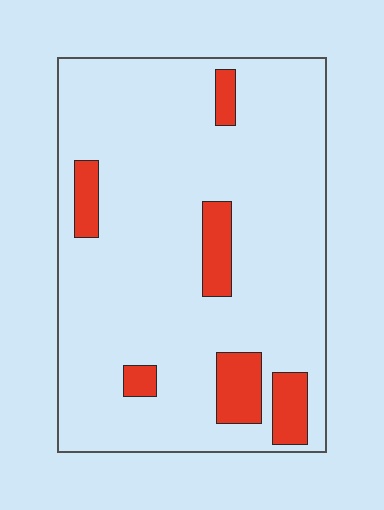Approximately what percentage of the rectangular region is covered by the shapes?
Approximately 10%.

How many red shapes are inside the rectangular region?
6.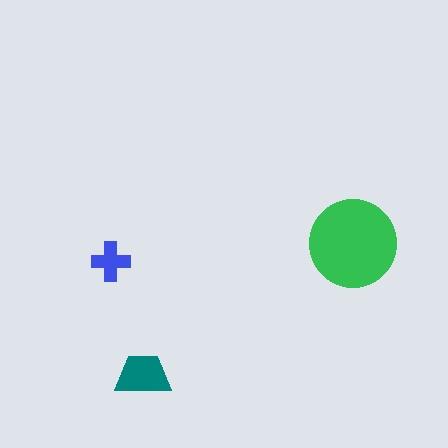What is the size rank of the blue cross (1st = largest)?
3rd.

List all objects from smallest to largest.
The blue cross, the teal trapezoid, the green circle.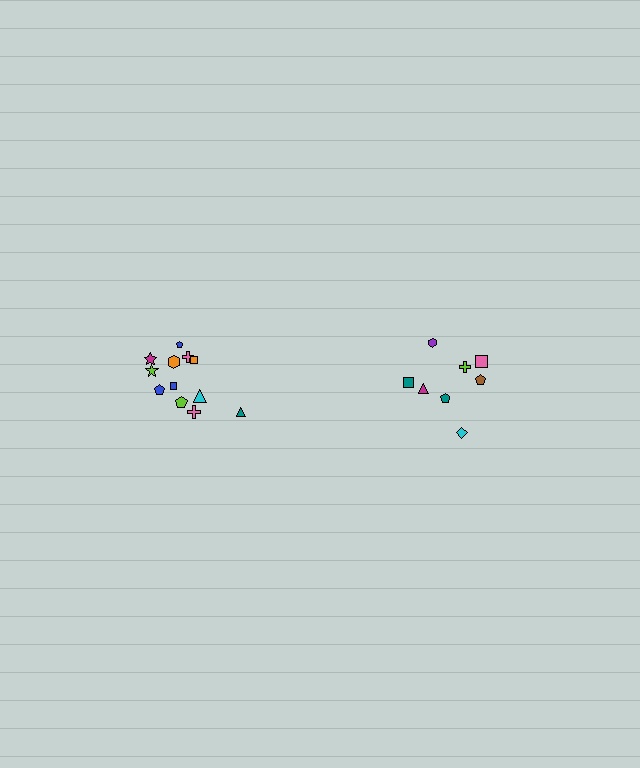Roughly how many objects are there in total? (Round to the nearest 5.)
Roughly 20 objects in total.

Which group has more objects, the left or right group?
The left group.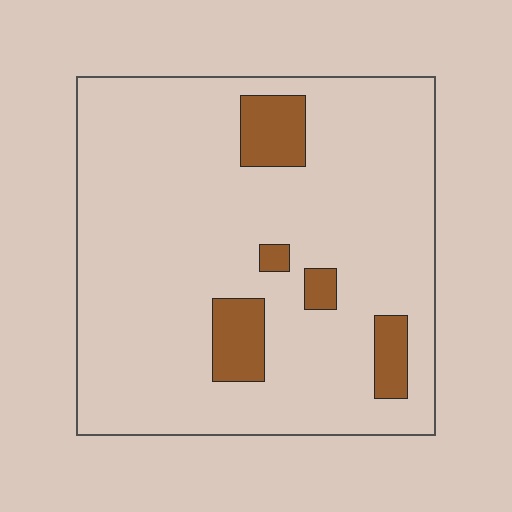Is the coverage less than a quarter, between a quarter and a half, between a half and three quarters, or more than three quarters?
Less than a quarter.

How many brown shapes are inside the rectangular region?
5.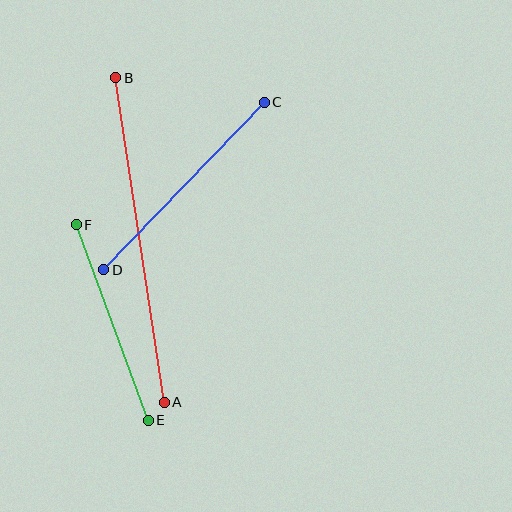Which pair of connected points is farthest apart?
Points A and B are farthest apart.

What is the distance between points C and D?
The distance is approximately 232 pixels.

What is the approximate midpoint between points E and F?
The midpoint is at approximately (112, 323) pixels.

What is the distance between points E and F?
The distance is approximately 208 pixels.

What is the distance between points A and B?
The distance is approximately 328 pixels.